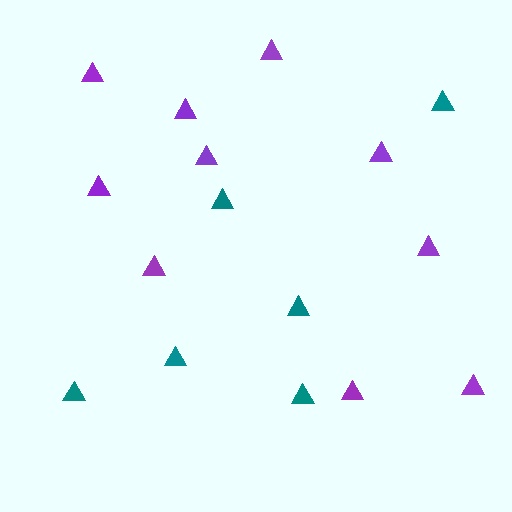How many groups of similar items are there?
There are 2 groups: one group of purple triangles (10) and one group of teal triangles (6).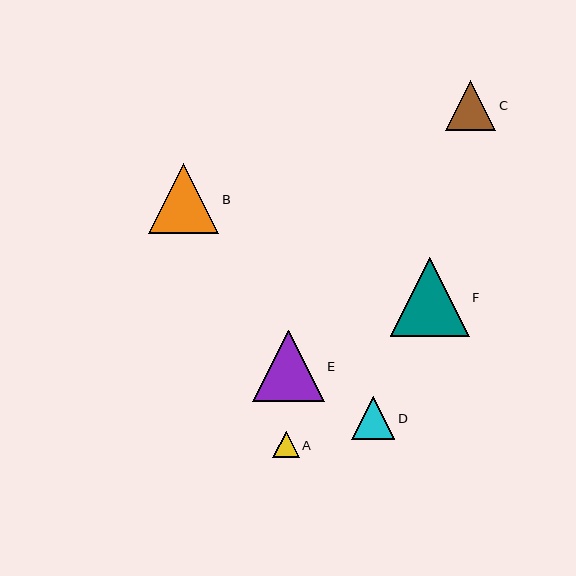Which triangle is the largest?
Triangle F is the largest with a size of approximately 79 pixels.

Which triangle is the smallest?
Triangle A is the smallest with a size of approximately 27 pixels.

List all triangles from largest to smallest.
From largest to smallest: F, E, B, C, D, A.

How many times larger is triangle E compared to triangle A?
Triangle E is approximately 2.7 times the size of triangle A.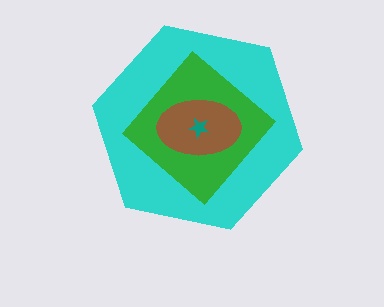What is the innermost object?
The teal star.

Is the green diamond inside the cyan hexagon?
Yes.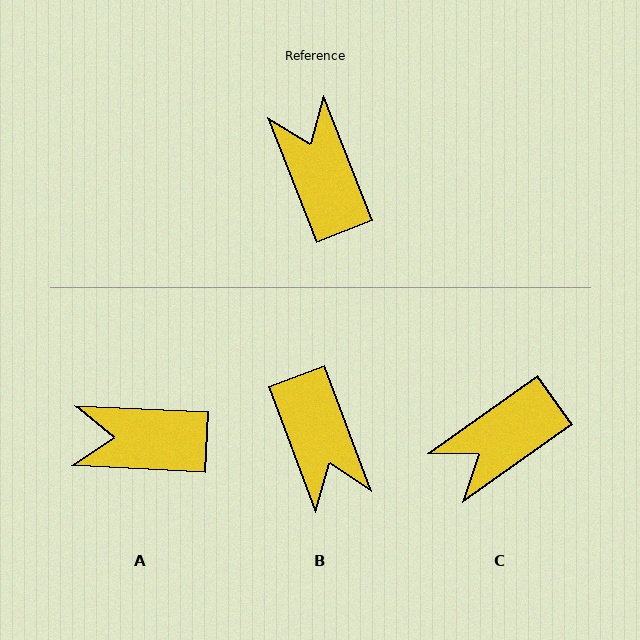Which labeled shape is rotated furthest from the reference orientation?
B, about 179 degrees away.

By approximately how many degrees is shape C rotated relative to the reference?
Approximately 104 degrees counter-clockwise.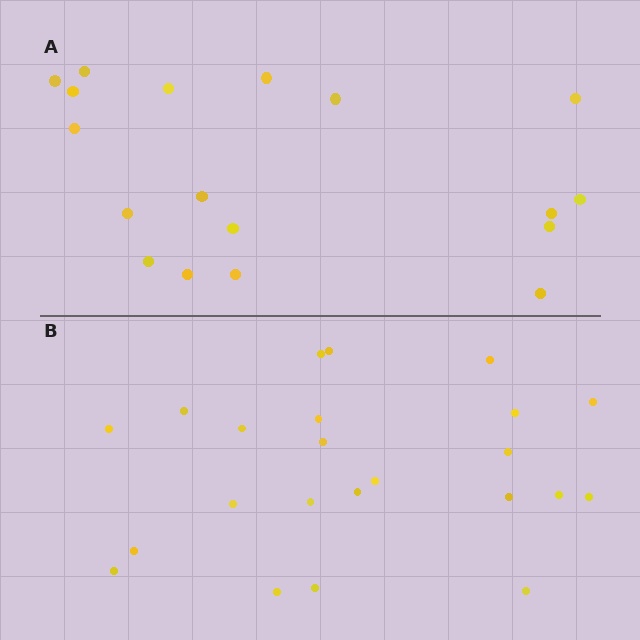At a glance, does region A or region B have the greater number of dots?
Region B (the bottom region) has more dots.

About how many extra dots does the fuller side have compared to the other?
Region B has about 5 more dots than region A.